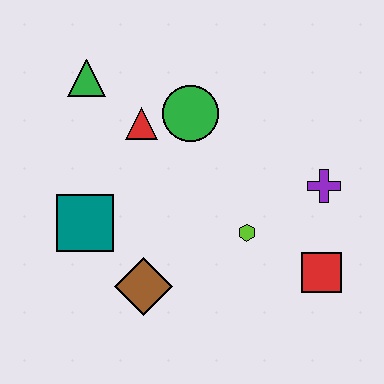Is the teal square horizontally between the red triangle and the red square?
No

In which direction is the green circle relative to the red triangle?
The green circle is to the right of the red triangle.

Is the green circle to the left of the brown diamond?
No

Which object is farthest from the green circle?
The red square is farthest from the green circle.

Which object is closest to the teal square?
The brown diamond is closest to the teal square.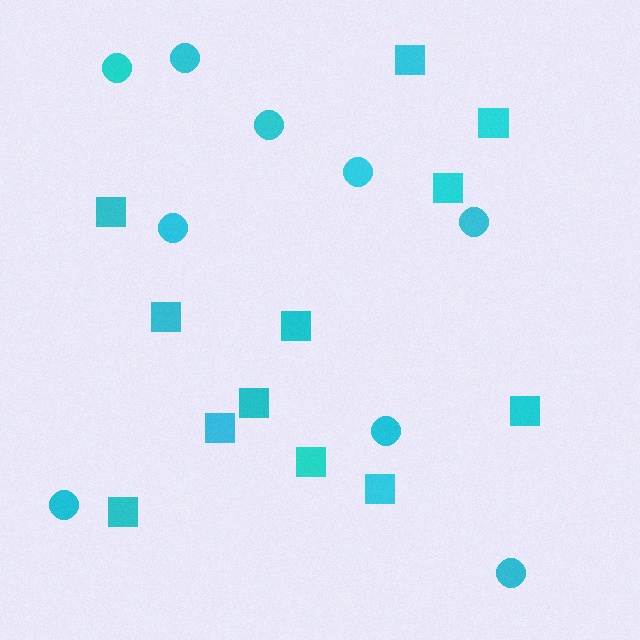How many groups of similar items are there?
There are 2 groups: one group of circles (9) and one group of squares (12).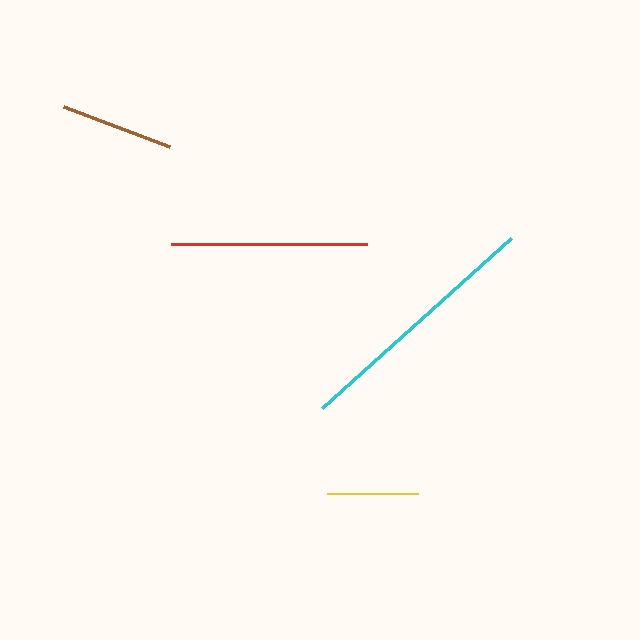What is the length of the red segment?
The red segment is approximately 195 pixels long.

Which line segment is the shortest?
The yellow line is the shortest at approximately 92 pixels.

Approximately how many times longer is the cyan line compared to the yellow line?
The cyan line is approximately 2.8 times the length of the yellow line.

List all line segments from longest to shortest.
From longest to shortest: cyan, red, brown, yellow.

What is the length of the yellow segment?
The yellow segment is approximately 92 pixels long.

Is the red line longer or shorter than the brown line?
The red line is longer than the brown line.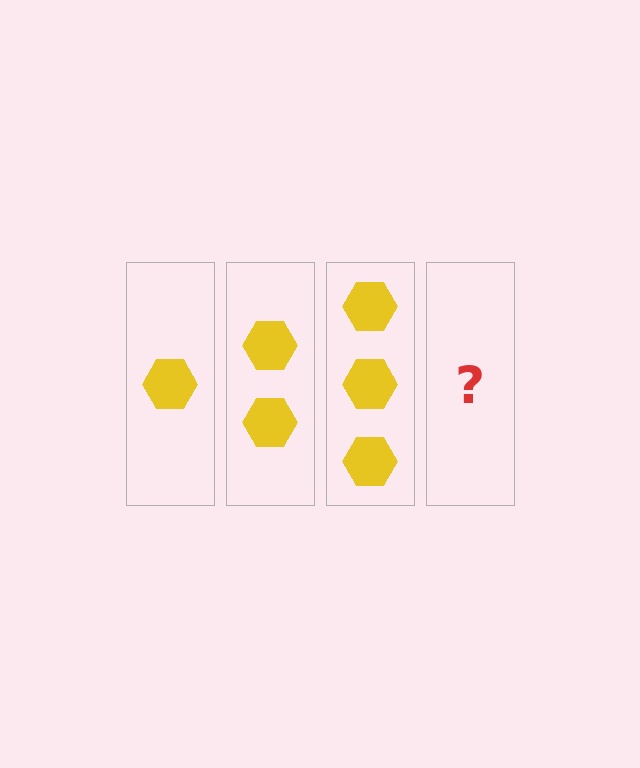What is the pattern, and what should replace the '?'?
The pattern is that each step adds one more hexagon. The '?' should be 4 hexagons.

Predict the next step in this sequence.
The next step is 4 hexagons.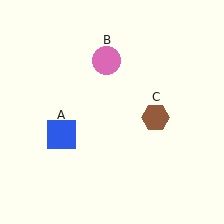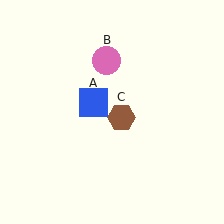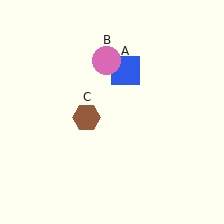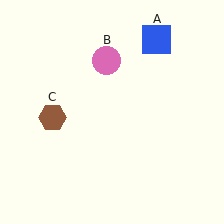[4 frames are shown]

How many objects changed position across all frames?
2 objects changed position: blue square (object A), brown hexagon (object C).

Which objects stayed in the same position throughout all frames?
Pink circle (object B) remained stationary.